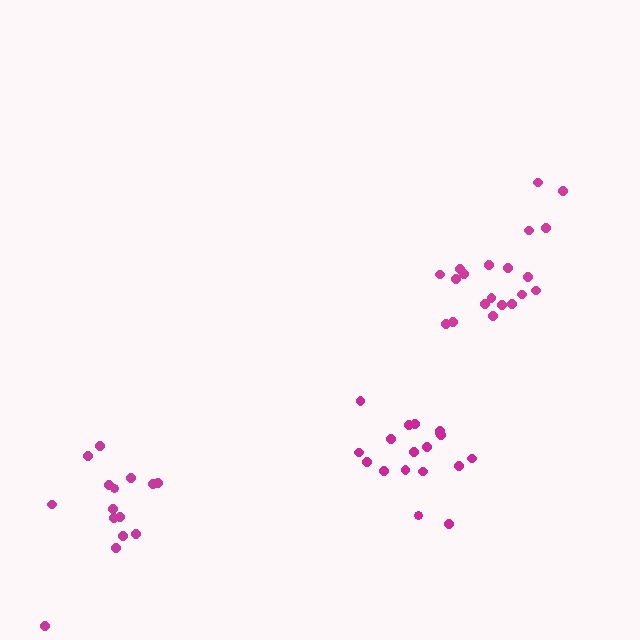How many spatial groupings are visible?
There are 3 spatial groupings.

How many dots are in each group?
Group 1: 18 dots, Group 2: 20 dots, Group 3: 15 dots (53 total).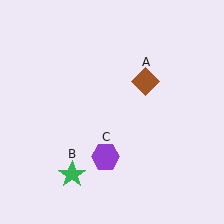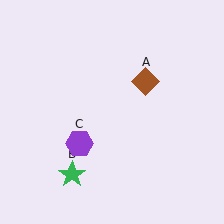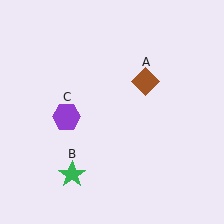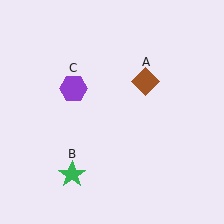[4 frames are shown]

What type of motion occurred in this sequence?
The purple hexagon (object C) rotated clockwise around the center of the scene.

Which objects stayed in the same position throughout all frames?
Brown diamond (object A) and green star (object B) remained stationary.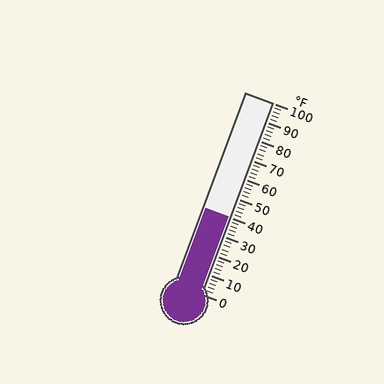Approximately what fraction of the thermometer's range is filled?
The thermometer is filled to approximately 40% of its range.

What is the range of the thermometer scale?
The thermometer scale ranges from 0°F to 100°F.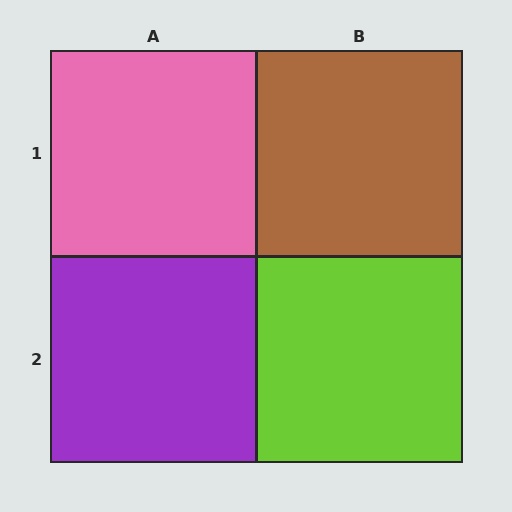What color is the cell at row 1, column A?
Pink.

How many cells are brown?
1 cell is brown.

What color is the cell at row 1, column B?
Brown.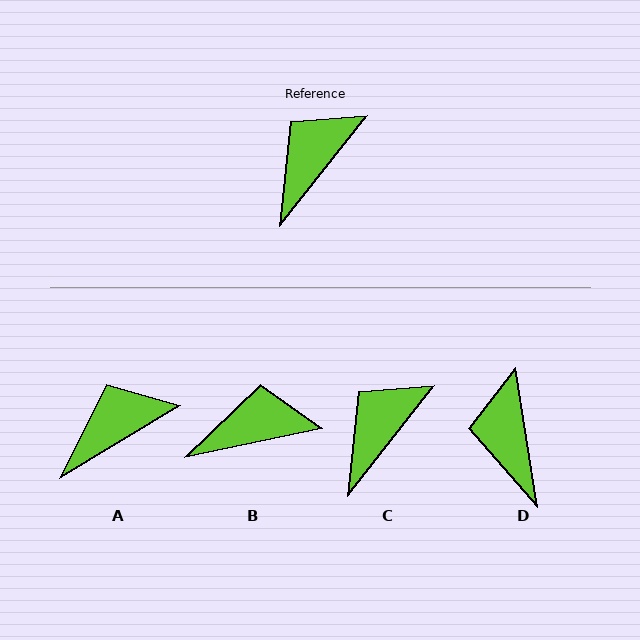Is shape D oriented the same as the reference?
No, it is off by about 47 degrees.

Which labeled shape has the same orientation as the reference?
C.